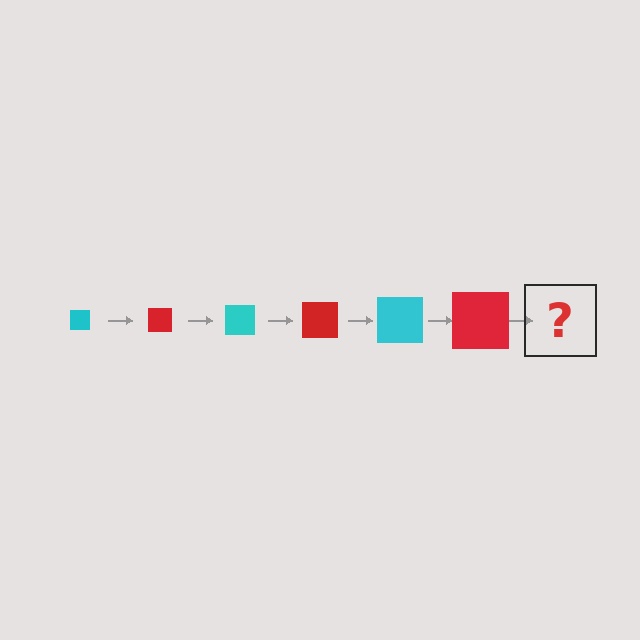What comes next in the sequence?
The next element should be a cyan square, larger than the previous one.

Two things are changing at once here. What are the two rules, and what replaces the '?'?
The two rules are that the square grows larger each step and the color cycles through cyan and red. The '?' should be a cyan square, larger than the previous one.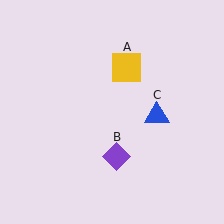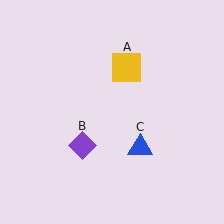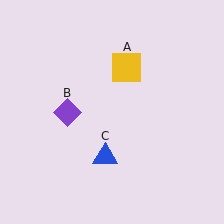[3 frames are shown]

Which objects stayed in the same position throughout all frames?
Yellow square (object A) remained stationary.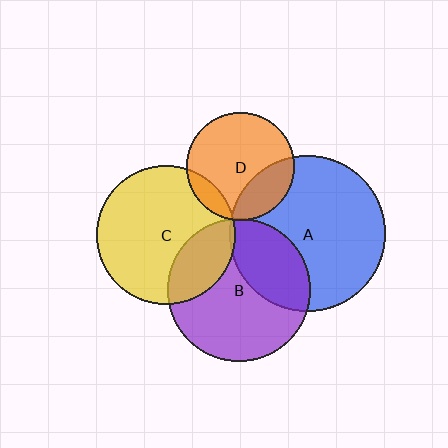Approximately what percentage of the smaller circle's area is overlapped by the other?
Approximately 5%.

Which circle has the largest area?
Circle A (blue).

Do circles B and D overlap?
Yes.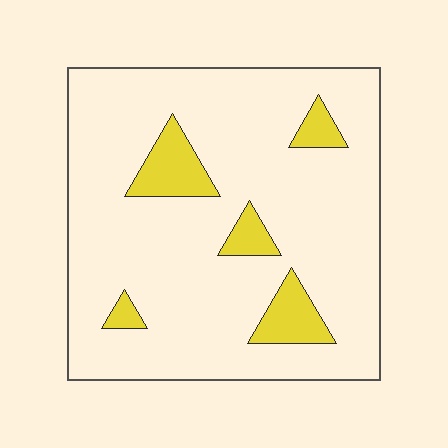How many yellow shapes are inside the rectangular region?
5.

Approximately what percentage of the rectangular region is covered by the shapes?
Approximately 10%.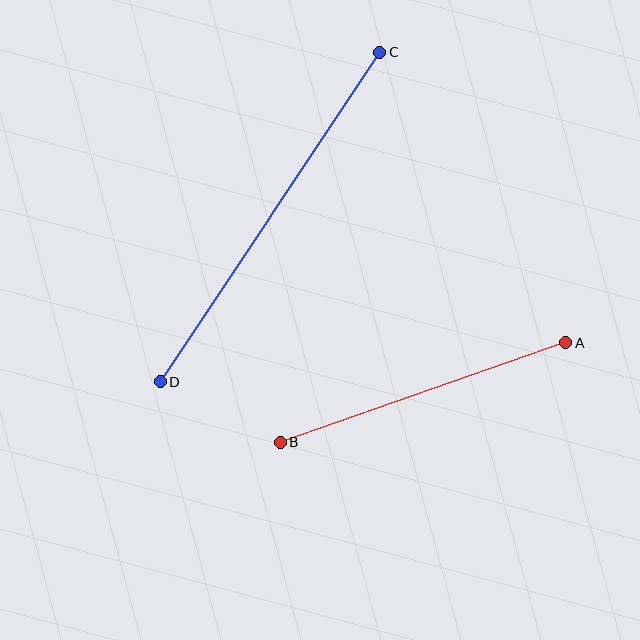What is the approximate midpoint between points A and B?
The midpoint is at approximately (423, 392) pixels.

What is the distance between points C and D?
The distance is approximately 396 pixels.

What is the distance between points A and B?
The distance is approximately 302 pixels.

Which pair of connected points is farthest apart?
Points C and D are farthest apart.